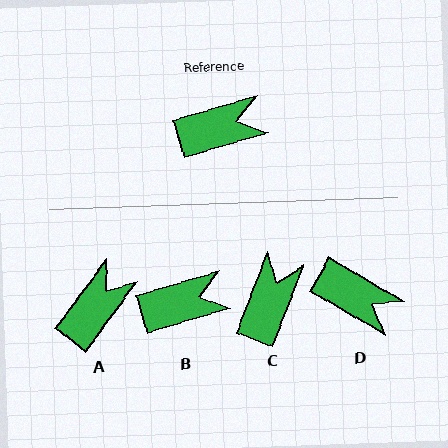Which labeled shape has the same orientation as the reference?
B.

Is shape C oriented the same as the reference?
No, it is off by about 52 degrees.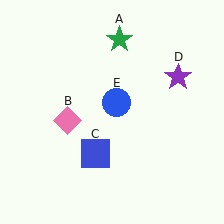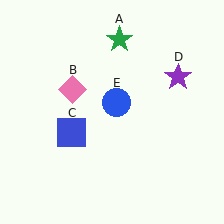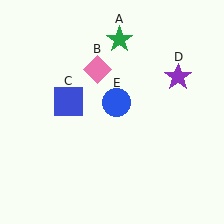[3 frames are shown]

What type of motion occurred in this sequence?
The pink diamond (object B), blue square (object C) rotated clockwise around the center of the scene.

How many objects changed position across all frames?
2 objects changed position: pink diamond (object B), blue square (object C).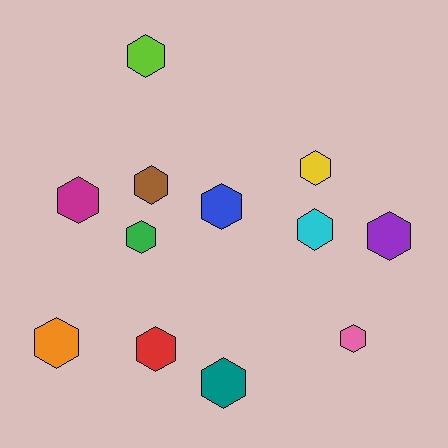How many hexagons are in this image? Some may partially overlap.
There are 12 hexagons.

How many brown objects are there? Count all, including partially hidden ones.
There is 1 brown object.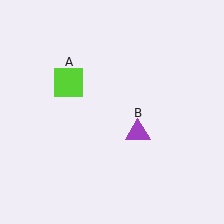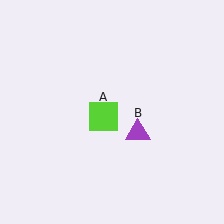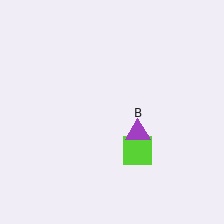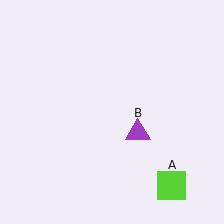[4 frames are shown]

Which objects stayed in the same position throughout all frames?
Purple triangle (object B) remained stationary.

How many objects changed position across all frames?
1 object changed position: lime square (object A).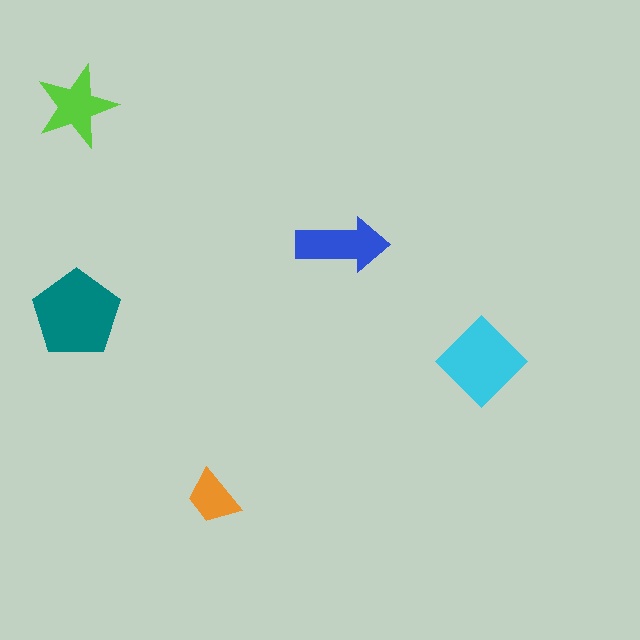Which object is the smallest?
The orange trapezoid.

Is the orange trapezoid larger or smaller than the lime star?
Smaller.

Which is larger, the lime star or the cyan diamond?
The cyan diamond.